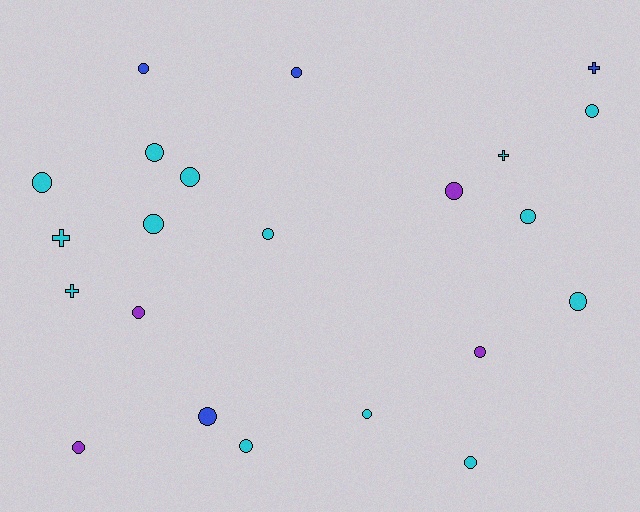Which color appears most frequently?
Cyan, with 14 objects.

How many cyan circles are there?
There are 11 cyan circles.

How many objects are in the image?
There are 22 objects.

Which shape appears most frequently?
Circle, with 18 objects.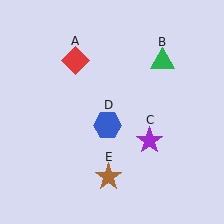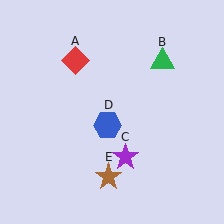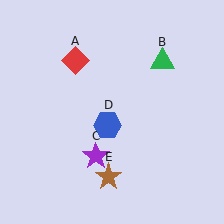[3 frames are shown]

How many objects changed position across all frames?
1 object changed position: purple star (object C).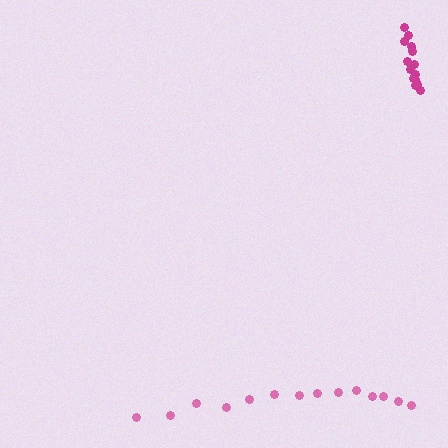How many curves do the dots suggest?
There are 2 distinct paths.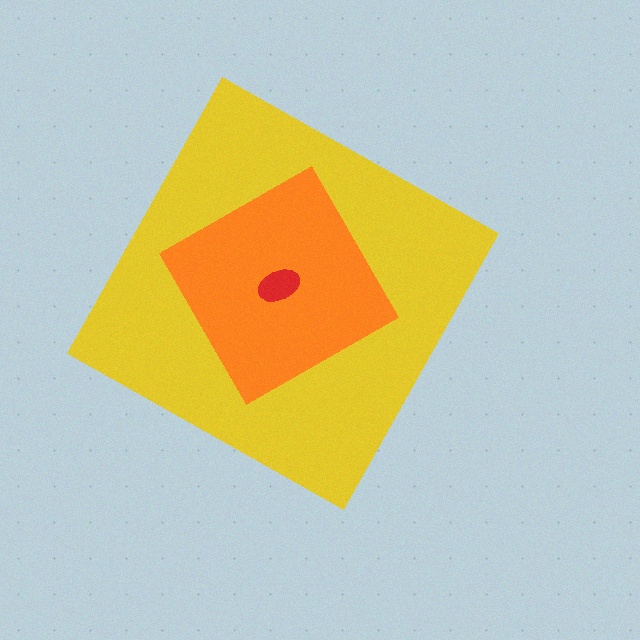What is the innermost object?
The red ellipse.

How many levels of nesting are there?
3.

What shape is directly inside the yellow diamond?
The orange square.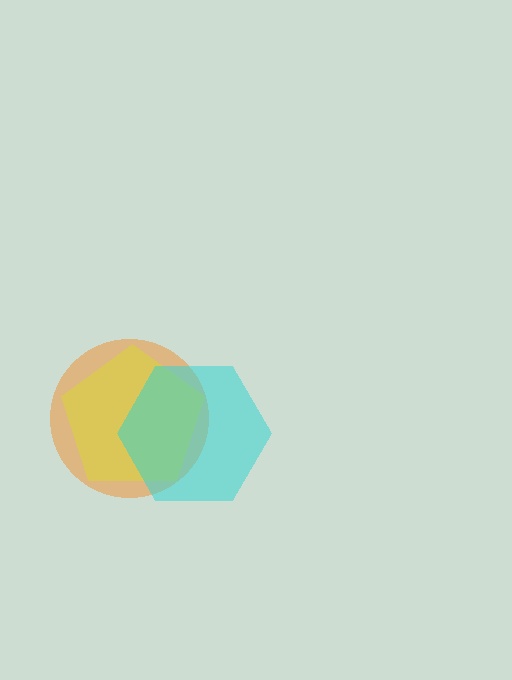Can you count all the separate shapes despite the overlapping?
Yes, there are 3 separate shapes.